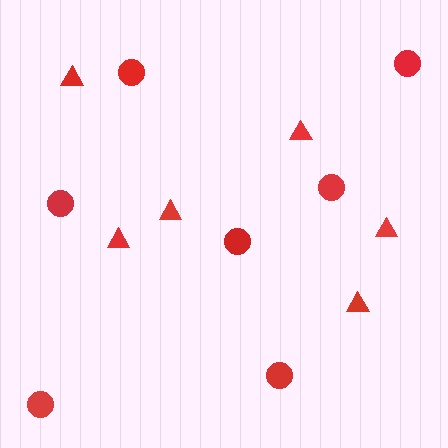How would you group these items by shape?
There are 2 groups: one group of triangles (6) and one group of circles (7).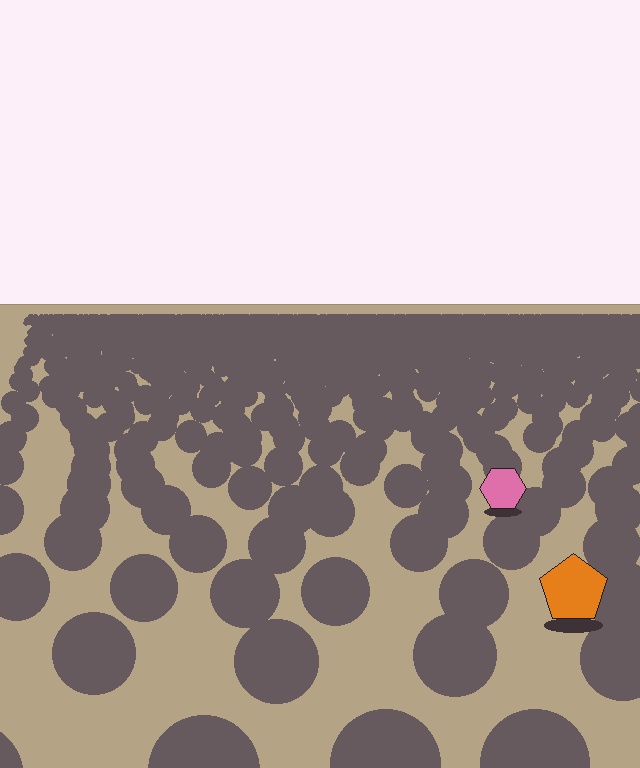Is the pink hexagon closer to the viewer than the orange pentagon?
No. The orange pentagon is closer — you can tell from the texture gradient: the ground texture is coarser near it.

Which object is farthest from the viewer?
The pink hexagon is farthest from the viewer. It appears smaller and the ground texture around it is denser.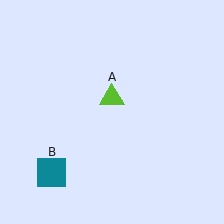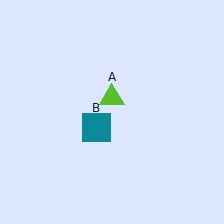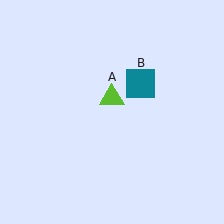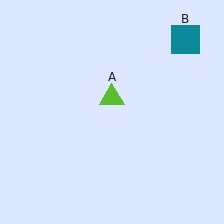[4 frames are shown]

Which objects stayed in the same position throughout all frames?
Lime triangle (object A) remained stationary.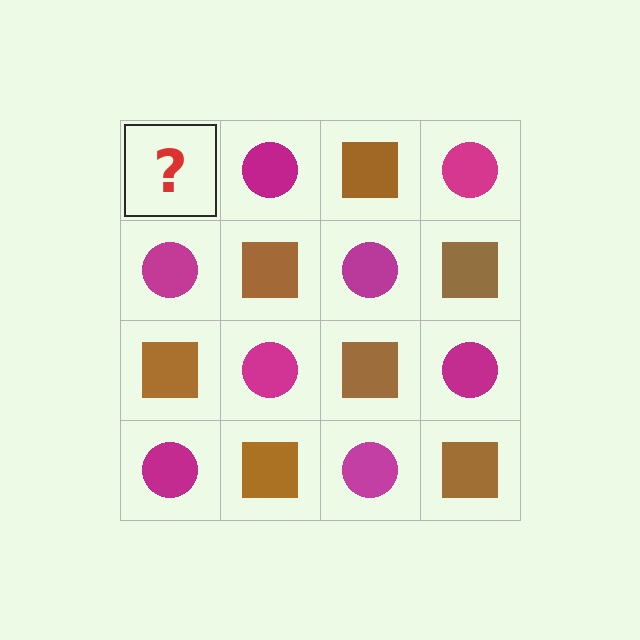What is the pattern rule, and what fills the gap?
The rule is that it alternates brown square and magenta circle in a checkerboard pattern. The gap should be filled with a brown square.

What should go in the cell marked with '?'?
The missing cell should contain a brown square.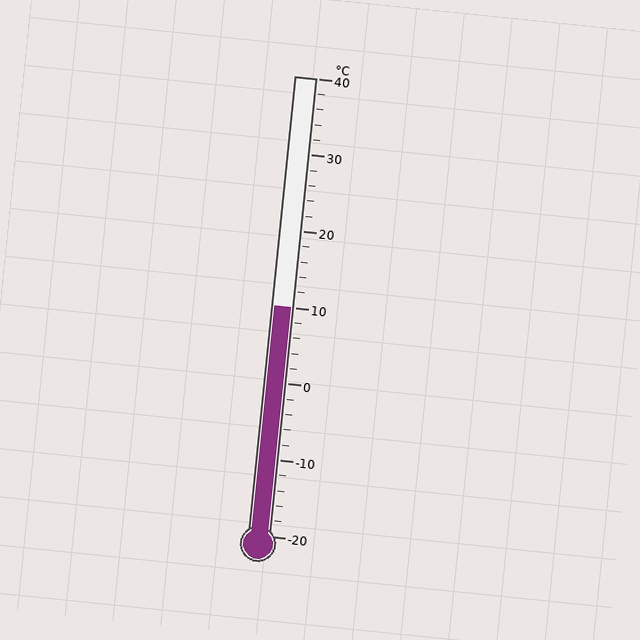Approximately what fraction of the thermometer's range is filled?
The thermometer is filled to approximately 50% of its range.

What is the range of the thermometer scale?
The thermometer scale ranges from -20°C to 40°C.